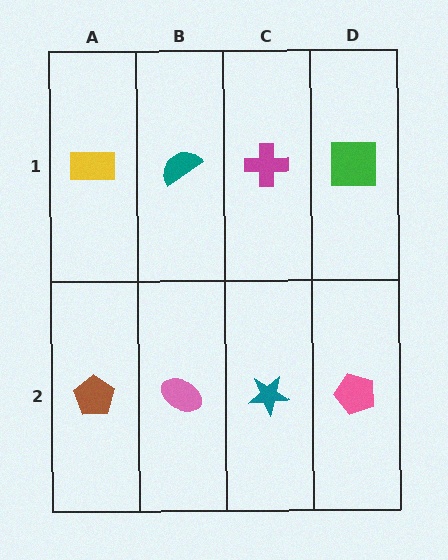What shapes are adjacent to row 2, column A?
A yellow rectangle (row 1, column A), a pink ellipse (row 2, column B).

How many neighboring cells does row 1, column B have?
3.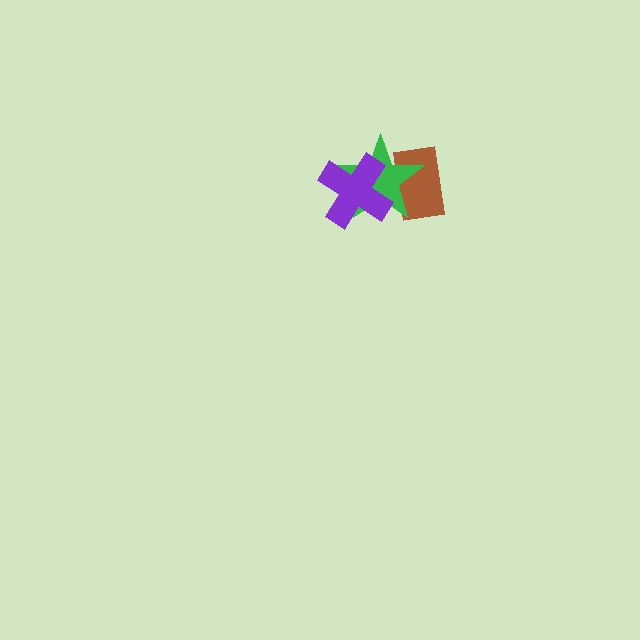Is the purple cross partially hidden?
No, no other shape covers it.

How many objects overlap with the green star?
2 objects overlap with the green star.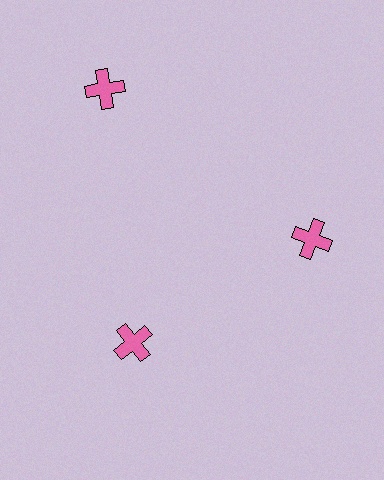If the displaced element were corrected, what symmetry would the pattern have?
It would have 3-fold rotational symmetry — the pattern would map onto itself every 120 degrees.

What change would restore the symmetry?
The symmetry would be restored by moving it inward, back onto the ring so that all 3 crosses sit at equal angles and equal distance from the center.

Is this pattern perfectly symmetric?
No. The 3 pink crosses are arranged in a ring, but one element near the 11 o'clock position is pushed outward from the center, breaking the 3-fold rotational symmetry.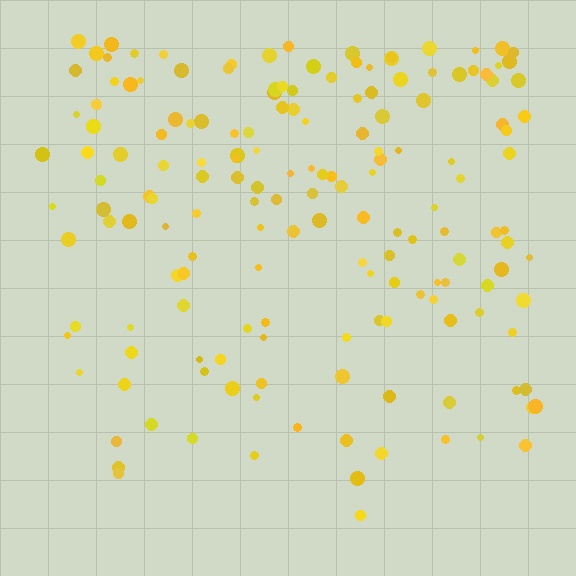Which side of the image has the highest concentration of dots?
The top.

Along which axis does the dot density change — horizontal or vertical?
Vertical.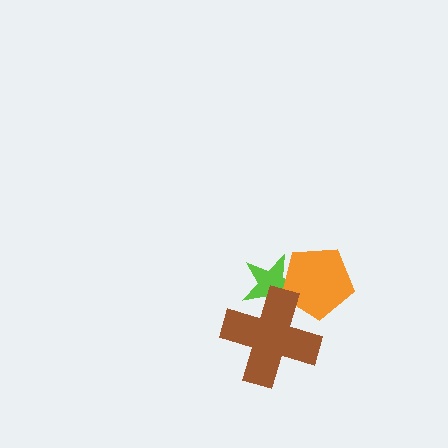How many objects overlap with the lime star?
2 objects overlap with the lime star.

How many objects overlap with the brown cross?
2 objects overlap with the brown cross.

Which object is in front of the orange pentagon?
The brown cross is in front of the orange pentagon.